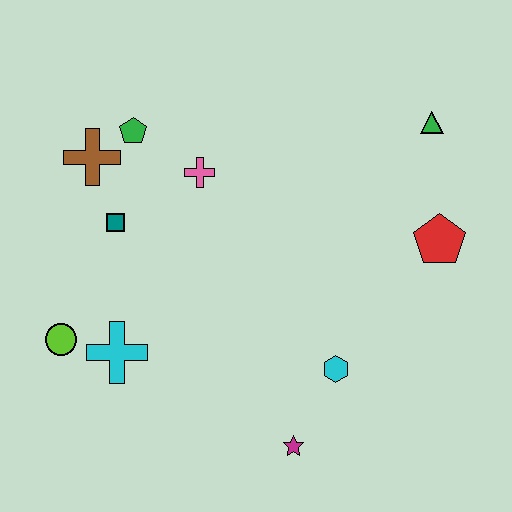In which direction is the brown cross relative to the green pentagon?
The brown cross is to the left of the green pentagon.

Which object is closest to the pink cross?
The green pentagon is closest to the pink cross.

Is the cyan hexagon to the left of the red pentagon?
Yes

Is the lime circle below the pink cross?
Yes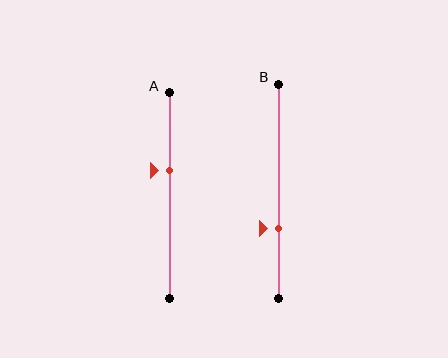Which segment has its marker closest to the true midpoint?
Segment A has its marker closest to the true midpoint.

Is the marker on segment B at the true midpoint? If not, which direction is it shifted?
No, the marker on segment B is shifted downward by about 17% of the segment length.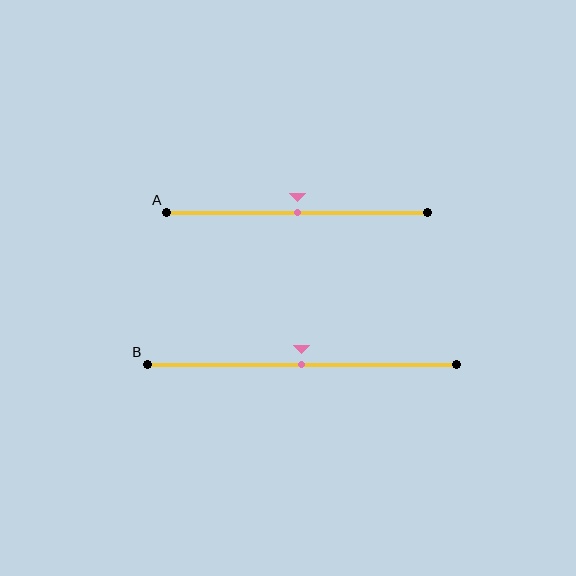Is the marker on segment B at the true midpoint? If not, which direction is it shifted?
Yes, the marker on segment B is at the true midpoint.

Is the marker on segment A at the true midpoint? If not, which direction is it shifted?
Yes, the marker on segment A is at the true midpoint.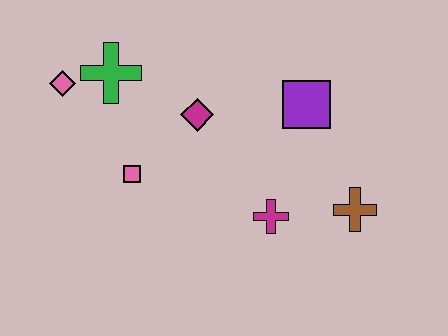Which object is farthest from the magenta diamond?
The brown cross is farthest from the magenta diamond.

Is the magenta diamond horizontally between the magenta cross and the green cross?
Yes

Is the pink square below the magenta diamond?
Yes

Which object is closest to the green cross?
The pink diamond is closest to the green cross.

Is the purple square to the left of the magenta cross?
No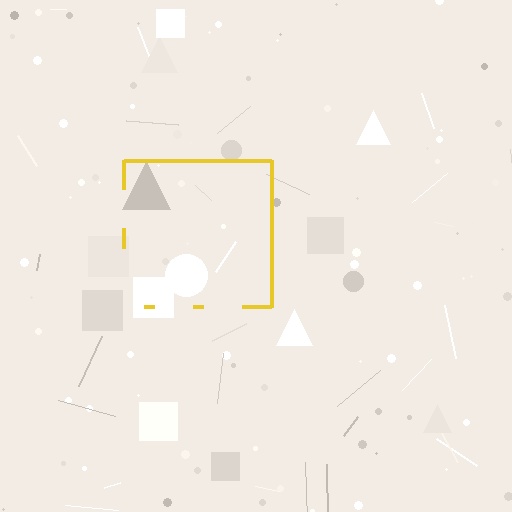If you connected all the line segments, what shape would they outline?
They would outline a square.